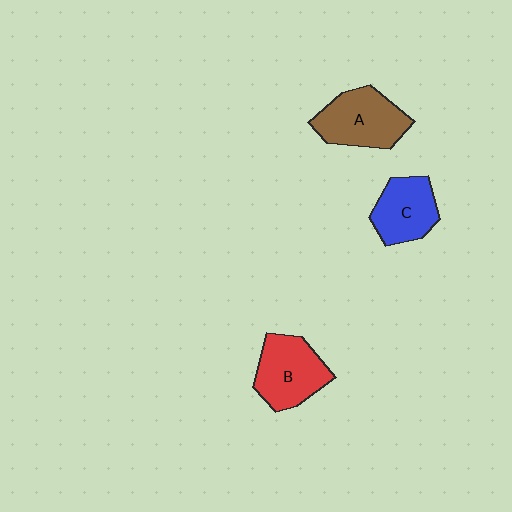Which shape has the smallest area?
Shape C (blue).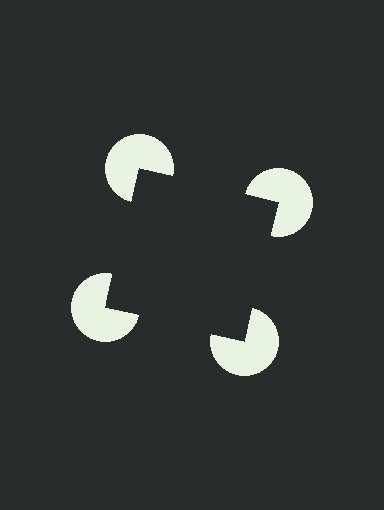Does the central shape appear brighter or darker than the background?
It typically appears slightly darker than the background, even though no actual brightness change is drawn.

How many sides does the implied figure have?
4 sides.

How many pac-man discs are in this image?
There are 4 — one at each vertex of the illusory square.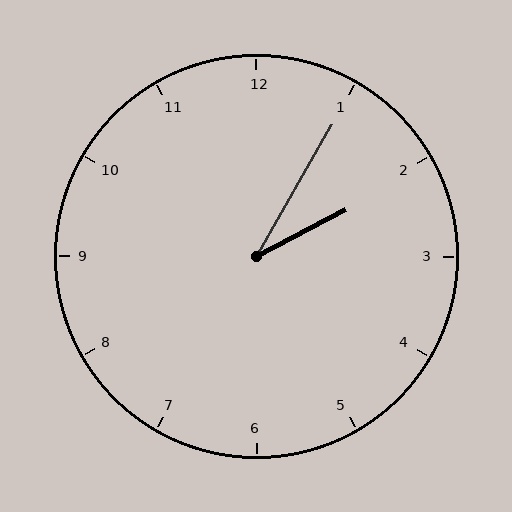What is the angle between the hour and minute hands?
Approximately 32 degrees.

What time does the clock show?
2:05.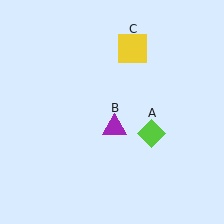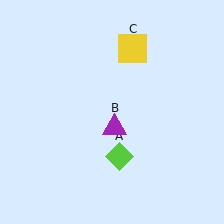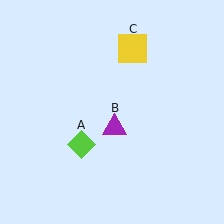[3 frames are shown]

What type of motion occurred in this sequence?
The lime diamond (object A) rotated clockwise around the center of the scene.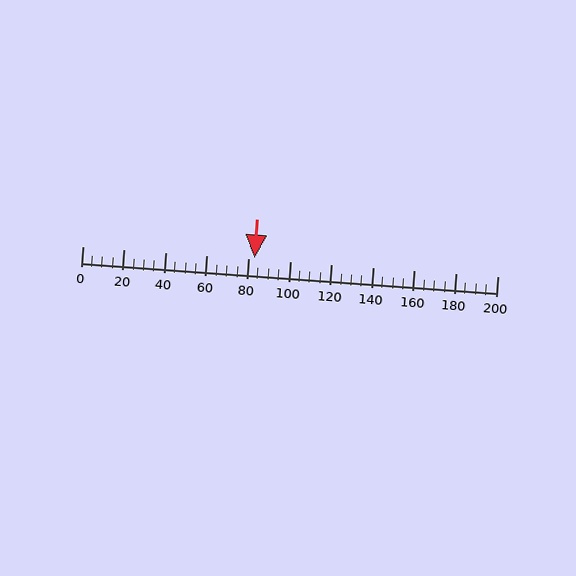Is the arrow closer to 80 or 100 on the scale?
The arrow is closer to 80.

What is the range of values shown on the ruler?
The ruler shows values from 0 to 200.